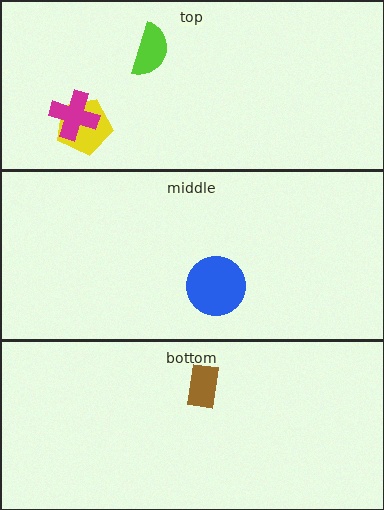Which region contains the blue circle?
The middle region.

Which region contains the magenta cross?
The top region.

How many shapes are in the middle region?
1.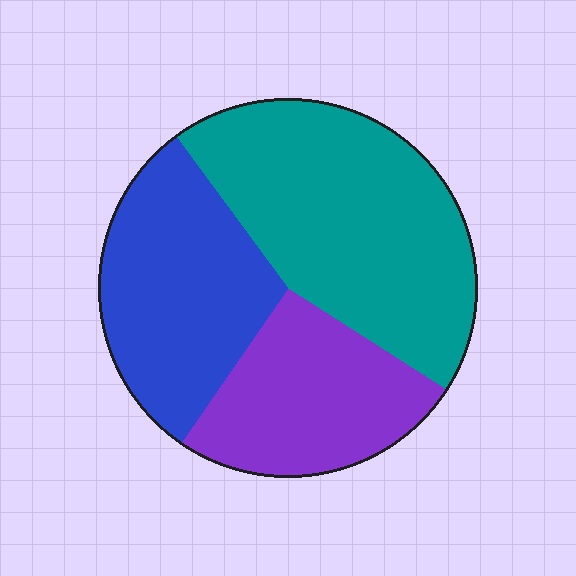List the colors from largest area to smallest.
From largest to smallest: teal, blue, purple.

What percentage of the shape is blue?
Blue takes up between a sixth and a third of the shape.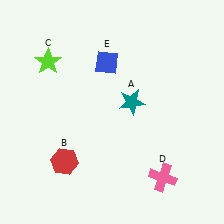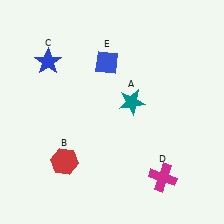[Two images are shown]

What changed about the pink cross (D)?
In Image 1, D is pink. In Image 2, it changed to magenta.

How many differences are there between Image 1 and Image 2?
There are 2 differences between the two images.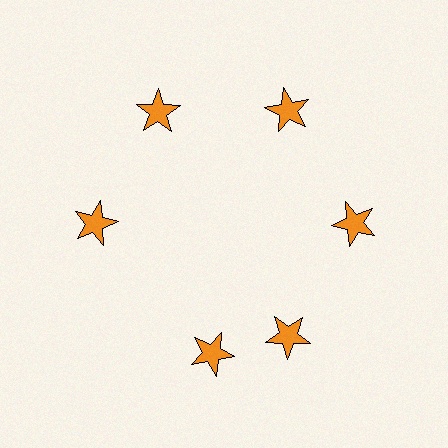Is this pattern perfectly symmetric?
No. The 6 orange stars are arranged in a ring, but one element near the 7 o'clock position is rotated out of alignment along the ring, breaking the 6-fold rotational symmetry.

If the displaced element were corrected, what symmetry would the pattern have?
It would have 6-fold rotational symmetry — the pattern would map onto itself every 60 degrees.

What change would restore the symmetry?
The symmetry would be restored by rotating it back into even spacing with its neighbors so that all 6 stars sit at equal angles and equal distance from the center.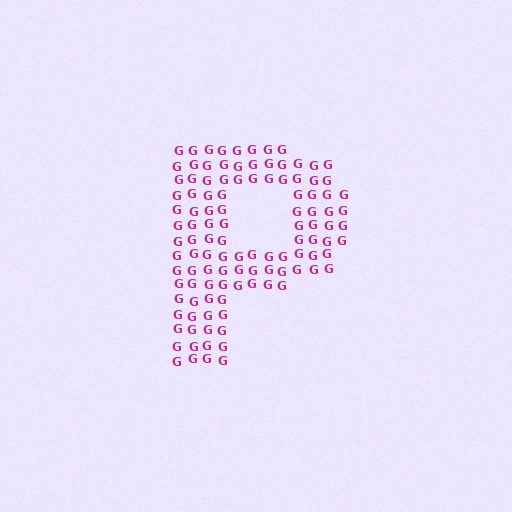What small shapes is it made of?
It is made of small letter G's.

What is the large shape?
The large shape is the letter P.